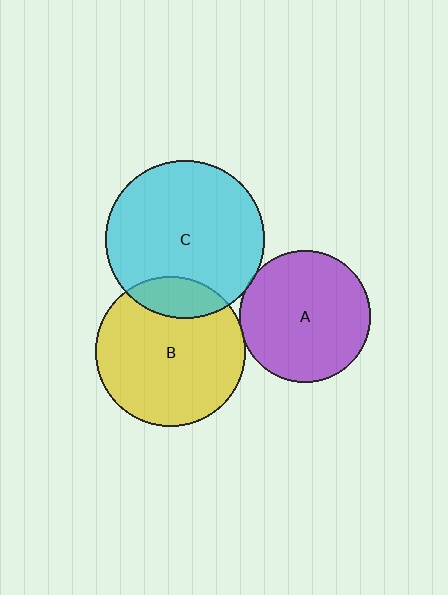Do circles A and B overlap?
Yes.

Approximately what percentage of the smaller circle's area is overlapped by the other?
Approximately 5%.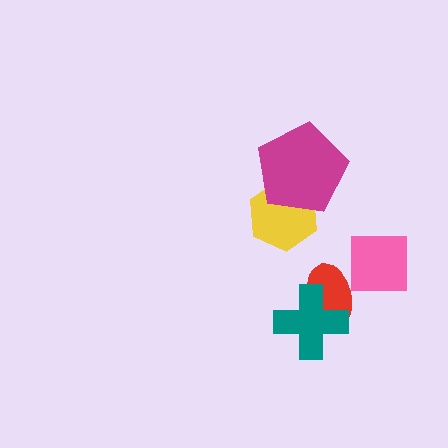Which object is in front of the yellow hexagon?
The magenta pentagon is in front of the yellow hexagon.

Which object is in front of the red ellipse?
The teal cross is in front of the red ellipse.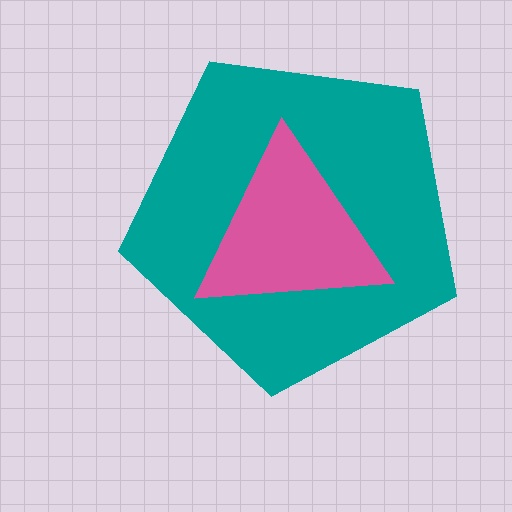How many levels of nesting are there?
2.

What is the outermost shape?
The teal pentagon.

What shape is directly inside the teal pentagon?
The pink triangle.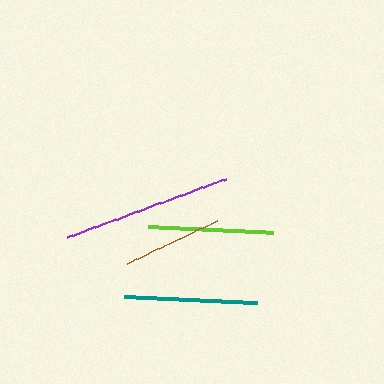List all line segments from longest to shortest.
From longest to shortest: purple, teal, lime, brown.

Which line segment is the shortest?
The brown line is the shortest at approximately 99 pixels.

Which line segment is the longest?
The purple line is the longest at approximately 170 pixels.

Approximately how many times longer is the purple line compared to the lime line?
The purple line is approximately 1.4 times the length of the lime line.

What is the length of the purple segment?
The purple segment is approximately 170 pixels long.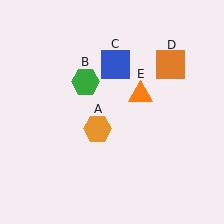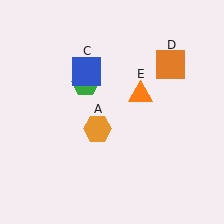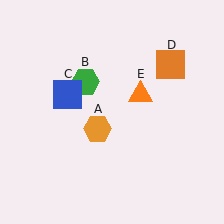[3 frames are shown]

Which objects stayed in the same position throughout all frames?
Orange hexagon (object A) and green hexagon (object B) and orange square (object D) and orange triangle (object E) remained stationary.